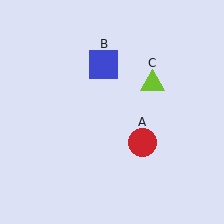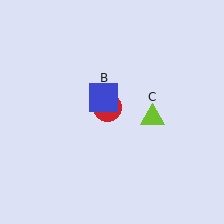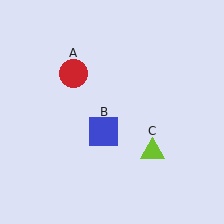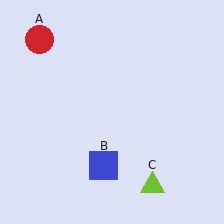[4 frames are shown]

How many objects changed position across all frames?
3 objects changed position: red circle (object A), blue square (object B), lime triangle (object C).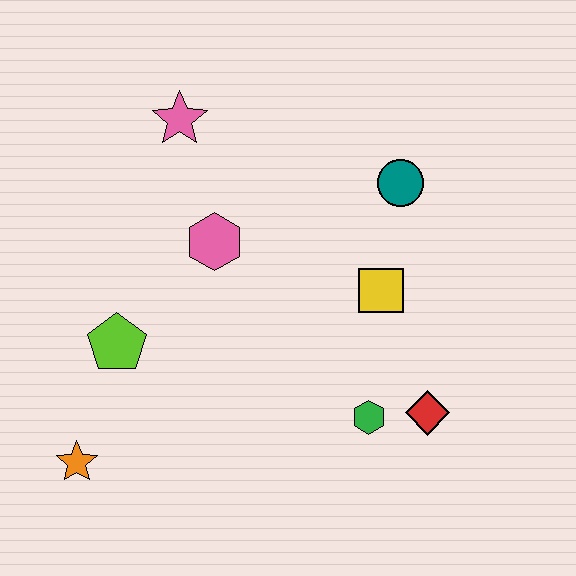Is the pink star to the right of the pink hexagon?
No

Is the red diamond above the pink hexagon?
No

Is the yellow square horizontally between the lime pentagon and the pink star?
No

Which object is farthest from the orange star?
The teal circle is farthest from the orange star.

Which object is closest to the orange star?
The lime pentagon is closest to the orange star.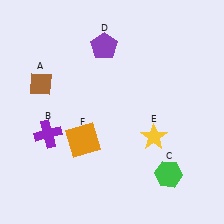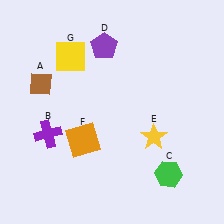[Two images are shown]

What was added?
A yellow square (G) was added in Image 2.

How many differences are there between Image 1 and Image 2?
There is 1 difference between the two images.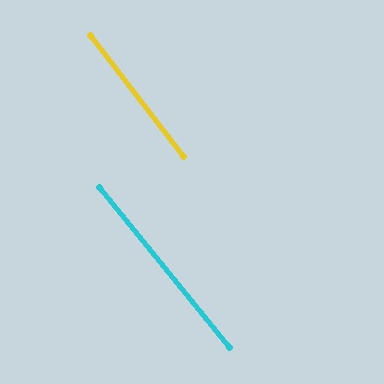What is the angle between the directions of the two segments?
Approximately 1 degree.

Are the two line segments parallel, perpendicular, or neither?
Parallel — their directions differ by only 1.5°.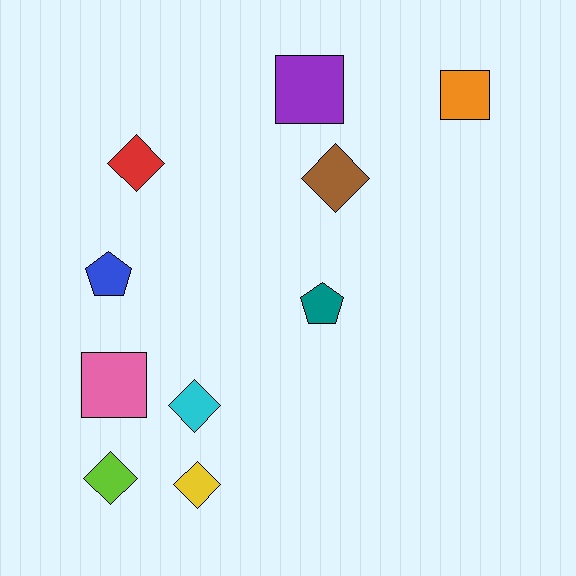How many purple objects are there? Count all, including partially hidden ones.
There is 1 purple object.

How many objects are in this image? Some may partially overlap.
There are 10 objects.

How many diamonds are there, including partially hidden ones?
There are 5 diamonds.